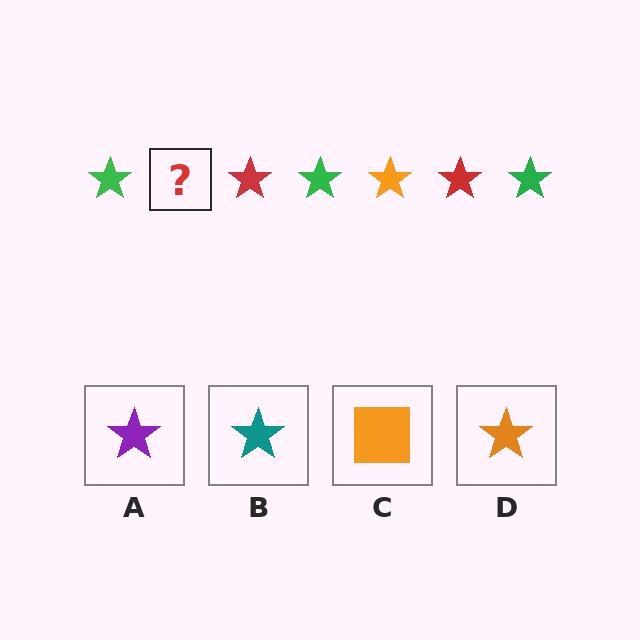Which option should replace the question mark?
Option D.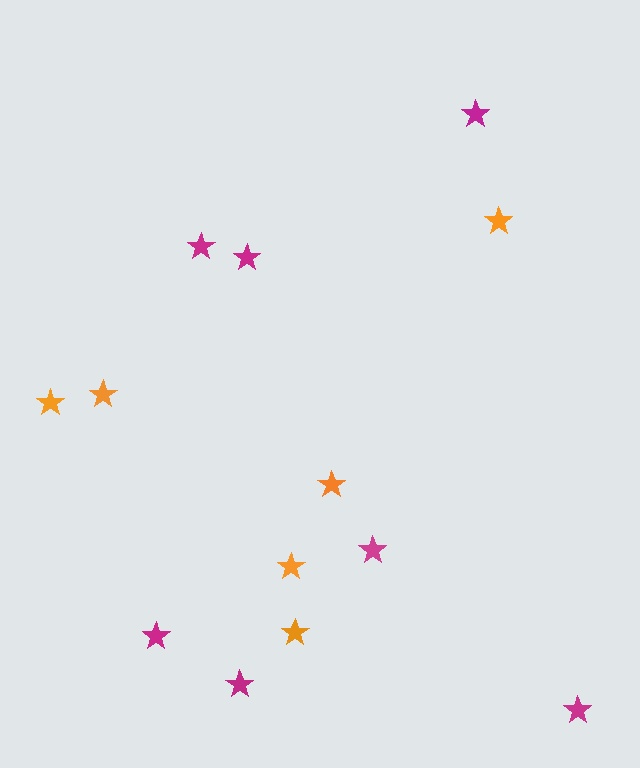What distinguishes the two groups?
There are 2 groups: one group of magenta stars (7) and one group of orange stars (6).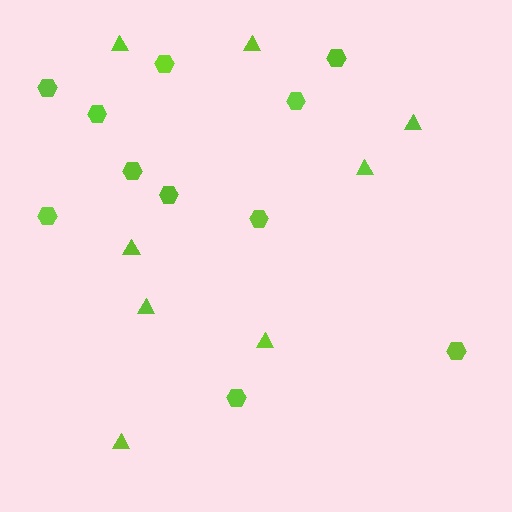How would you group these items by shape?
There are 2 groups: one group of triangles (8) and one group of hexagons (11).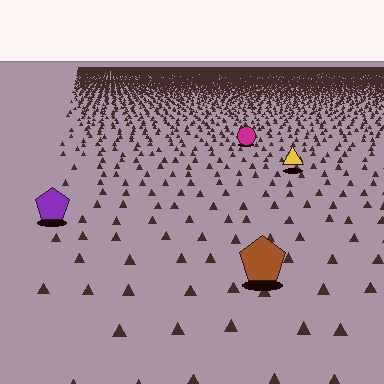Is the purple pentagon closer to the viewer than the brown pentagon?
No. The brown pentagon is closer — you can tell from the texture gradient: the ground texture is coarser near it.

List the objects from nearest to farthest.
From nearest to farthest: the brown pentagon, the purple pentagon, the yellow triangle, the magenta circle.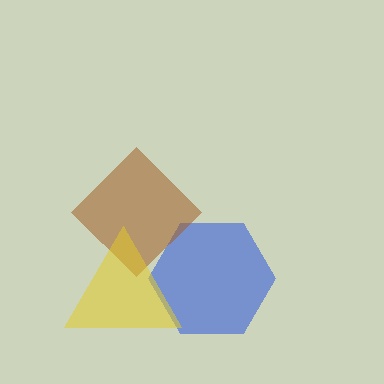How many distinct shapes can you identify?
There are 3 distinct shapes: a blue hexagon, a brown diamond, a yellow triangle.